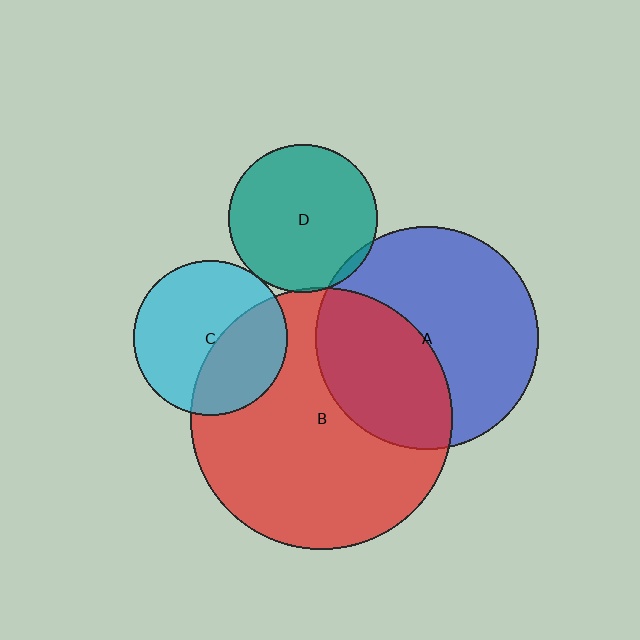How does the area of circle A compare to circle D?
Approximately 2.3 times.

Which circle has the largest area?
Circle B (red).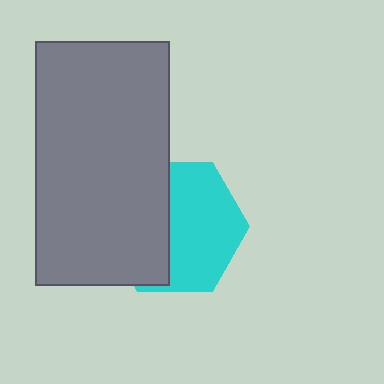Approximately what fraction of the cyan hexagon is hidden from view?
Roughly 44% of the cyan hexagon is hidden behind the gray rectangle.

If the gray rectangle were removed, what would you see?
You would see the complete cyan hexagon.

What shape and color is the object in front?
The object in front is a gray rectangle.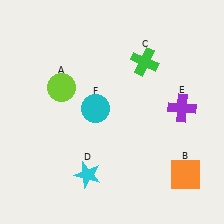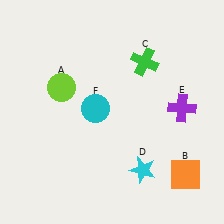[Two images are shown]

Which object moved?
The cyan star (D) moved right.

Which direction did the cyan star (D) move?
The cyan star (D) moved right.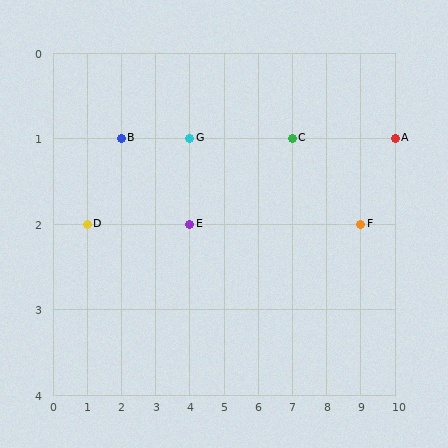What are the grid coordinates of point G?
Point G is at grid coordinates (4, 1).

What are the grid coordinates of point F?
Point F is at grid coordinates (9, 2).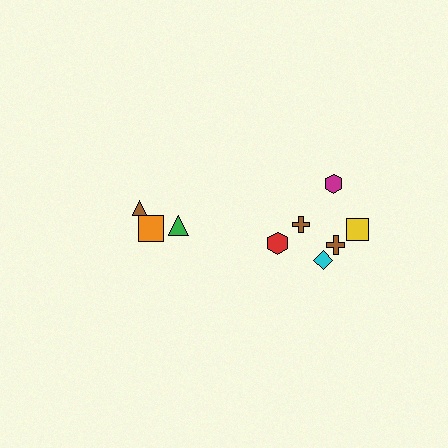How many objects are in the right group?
There are 6 objects.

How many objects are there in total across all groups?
There are 9 objects.